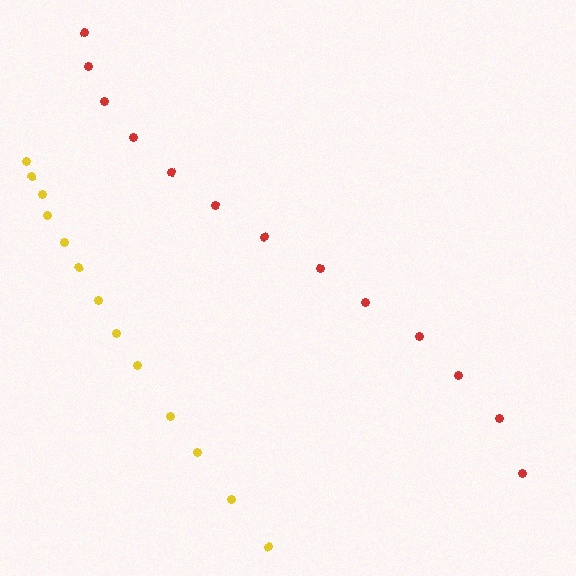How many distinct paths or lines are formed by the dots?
There are 2 distinct paths.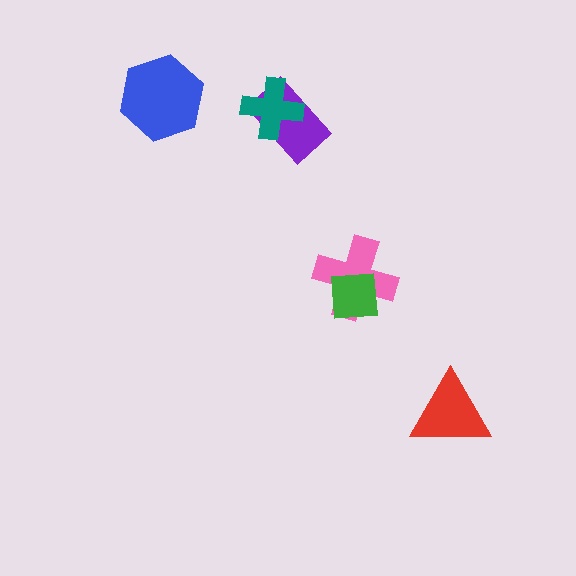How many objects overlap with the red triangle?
0 objects overlap with the red triangle.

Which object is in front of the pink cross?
The green square is in front of the pink cross.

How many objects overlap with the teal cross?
1 object overlaps with the teal cross.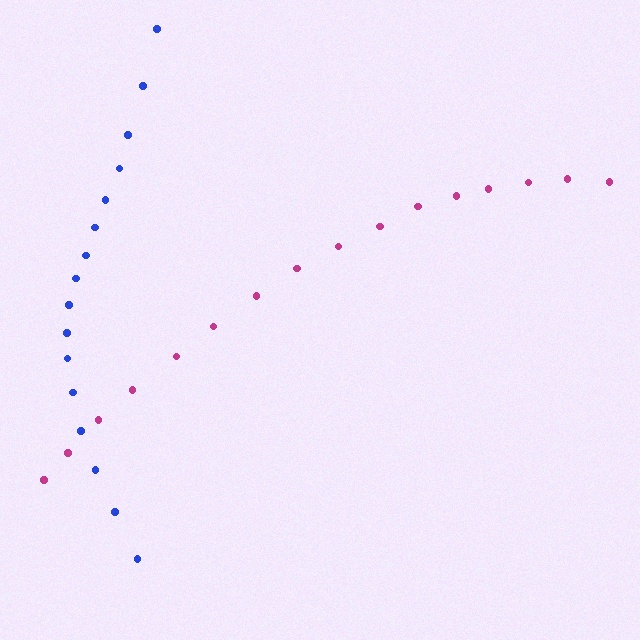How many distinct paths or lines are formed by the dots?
There are 2 distinct paths.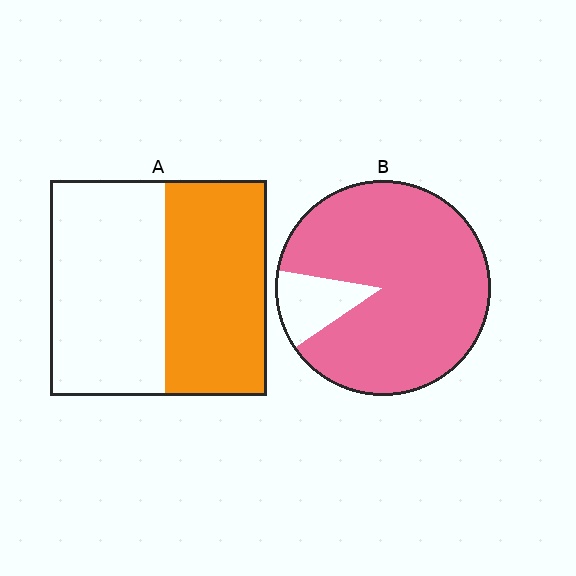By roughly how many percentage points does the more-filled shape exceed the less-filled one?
By roughly 40 percentage points (B over A).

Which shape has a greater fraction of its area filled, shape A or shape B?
Shape B.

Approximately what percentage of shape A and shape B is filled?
A is approximately 45% and B is approximately 90%.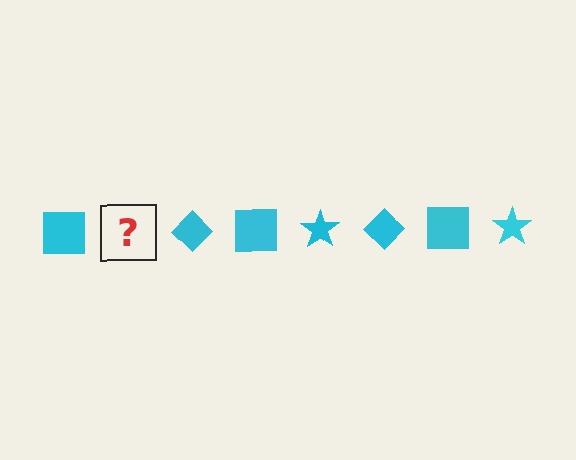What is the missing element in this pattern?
The missing element is a cyan star.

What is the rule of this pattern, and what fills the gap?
The rule is that the pattern cycles through square, star, diamond shapes in cyan. The gap should be filled with a cyan star.